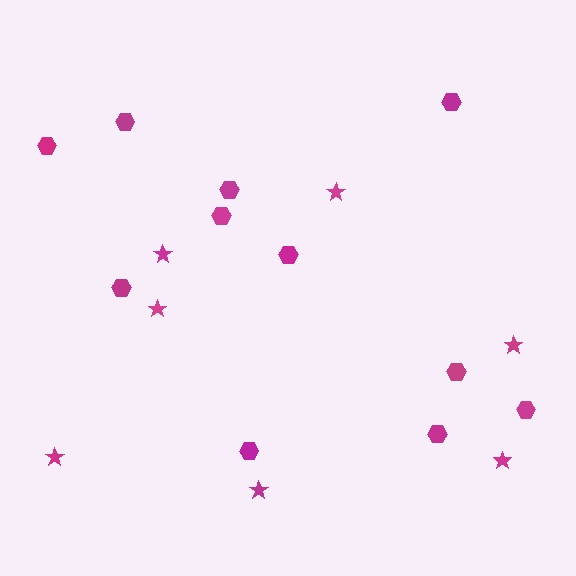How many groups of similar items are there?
There are 2 groups: one group of stars (7) and one group of hexagons (11).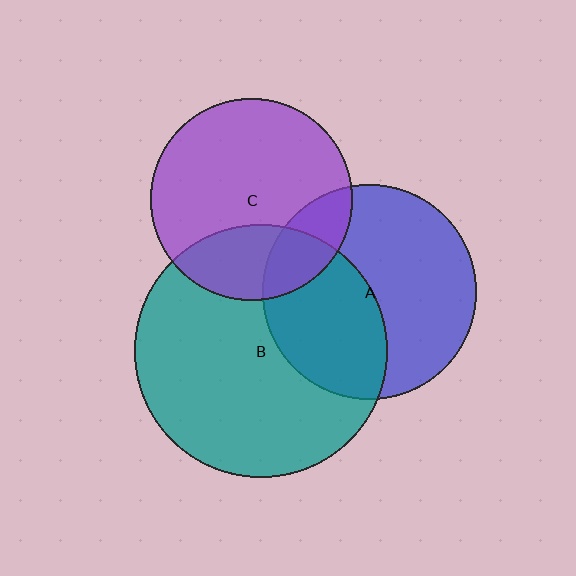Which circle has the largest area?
Circle B (teal).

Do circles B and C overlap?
Yes.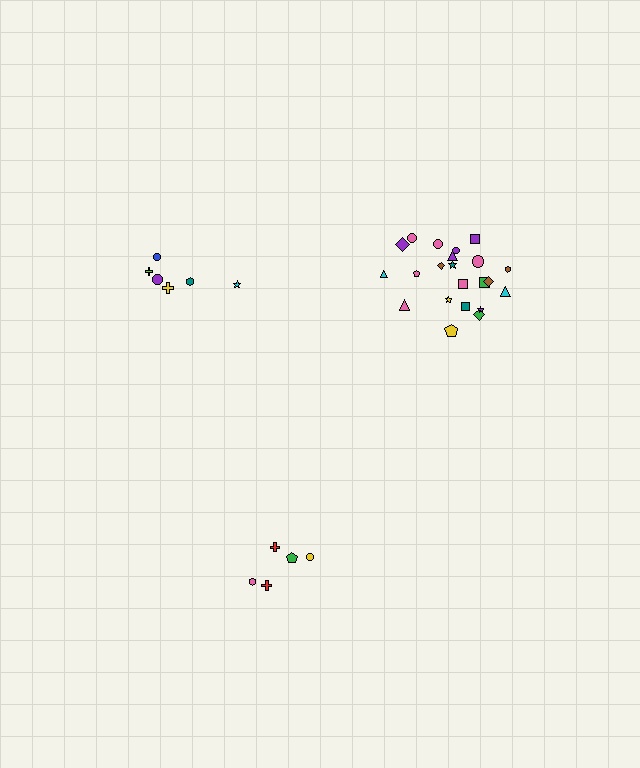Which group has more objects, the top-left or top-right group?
The top-right group.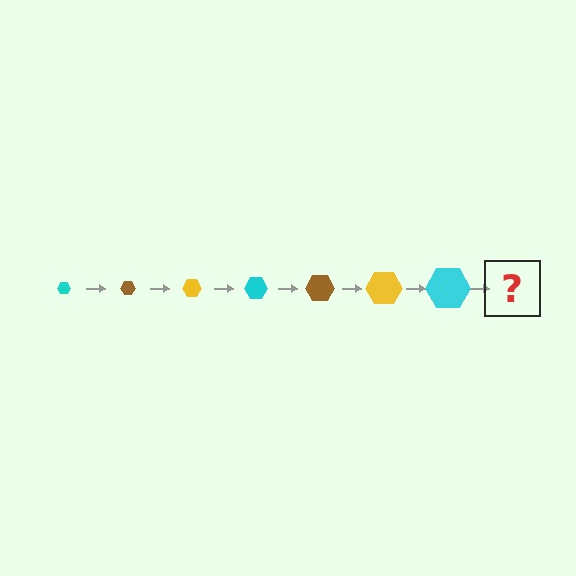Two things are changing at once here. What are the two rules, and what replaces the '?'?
The two rules are that the hexagon grows larger each step and the color cycles through cyan, brown, and yellow. The '?' should be a brown hexagon, larger than the previous one.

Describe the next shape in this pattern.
It should be a brown hexagon, larger than the previous one.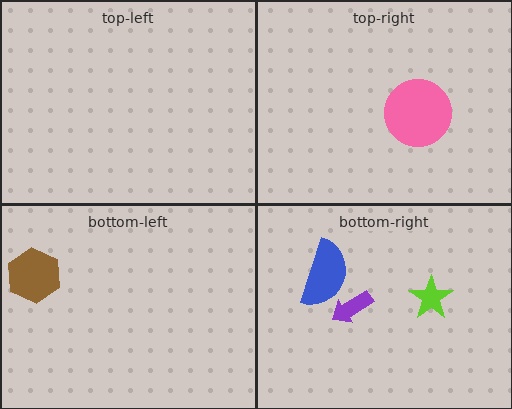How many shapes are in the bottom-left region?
1.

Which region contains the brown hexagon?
The bottom-left region.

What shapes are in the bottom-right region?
The lime star, the blue semicircle, the purple arrow.